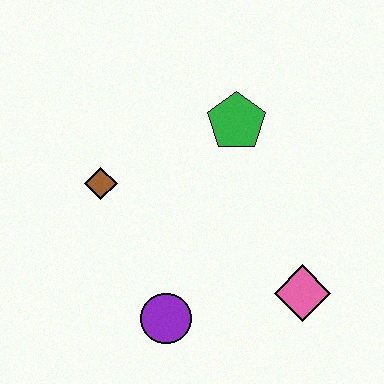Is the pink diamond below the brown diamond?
Yes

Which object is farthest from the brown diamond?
The pink diamond is farthest from the brown diamond.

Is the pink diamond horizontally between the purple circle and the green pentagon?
No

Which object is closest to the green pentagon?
The brown diamond is closest to the green pentagon.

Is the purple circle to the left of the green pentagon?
Yes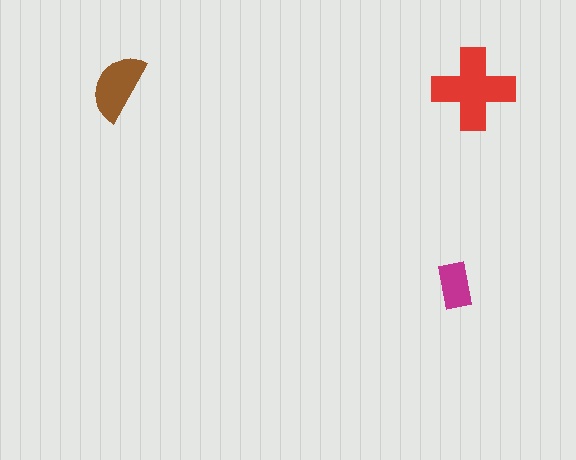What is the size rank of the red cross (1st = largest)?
1st.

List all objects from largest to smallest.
The red cross, the brown semicircle, the magenta rectangle.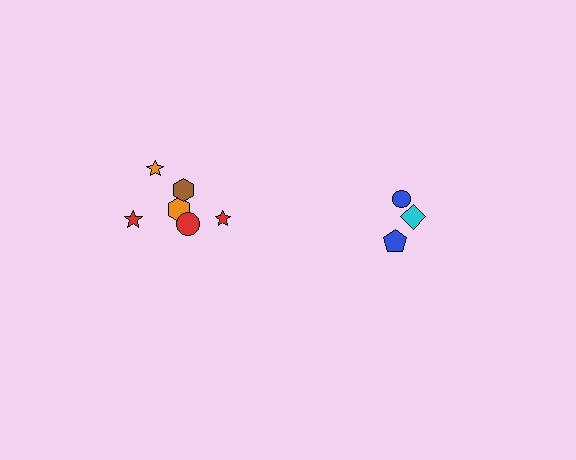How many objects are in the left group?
There are 6 objects.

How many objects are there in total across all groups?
There are 9 objects.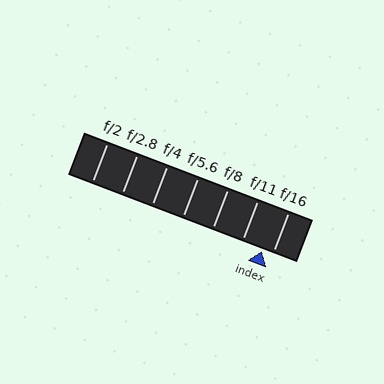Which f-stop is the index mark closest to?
The index mark is closest to f/16.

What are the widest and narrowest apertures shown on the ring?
The widest aperture shown is f/2 and the narrowest is f/16.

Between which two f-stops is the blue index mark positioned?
The index mark is between f/11 and f/16.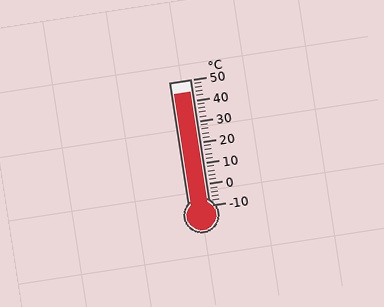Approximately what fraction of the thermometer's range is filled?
The thermometer is filled to approximately 90% of its range.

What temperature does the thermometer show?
The thermometer shows approximately 44°C.